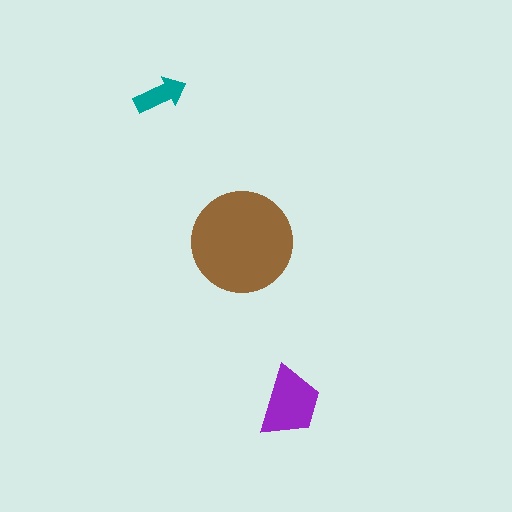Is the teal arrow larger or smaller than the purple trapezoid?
Smaller.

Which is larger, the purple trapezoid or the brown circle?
The brown circle.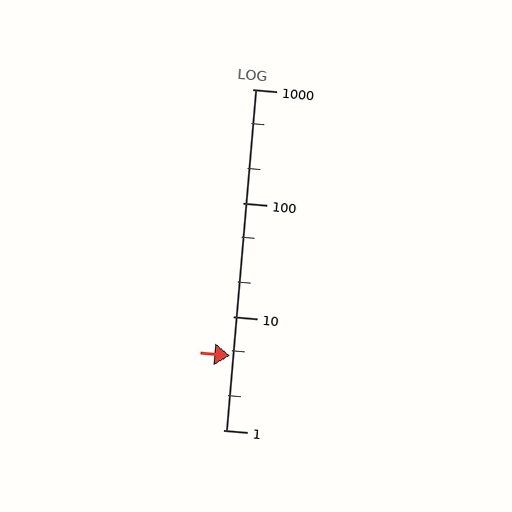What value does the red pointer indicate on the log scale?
The pointer indicates approximately 4.5.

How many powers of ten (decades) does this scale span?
The scale spans 3 decades, from 1 to 1000.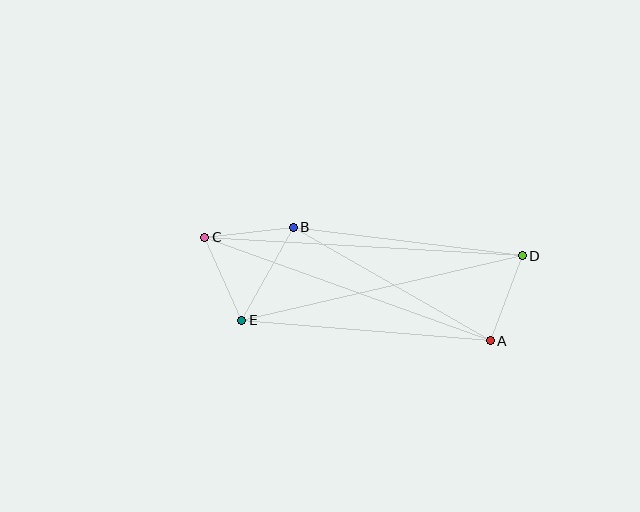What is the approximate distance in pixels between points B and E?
The distance between B and E is approximately 106 pixels.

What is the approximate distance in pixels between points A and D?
The distance between A and D is approximately 91 pixels.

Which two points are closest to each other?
Points B and C are closest to each other.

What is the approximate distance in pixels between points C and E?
The distance between C and E is approximately 91 pixels.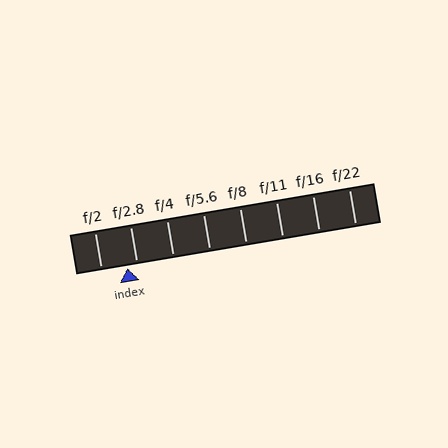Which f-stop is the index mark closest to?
The index mark is closest to f/2.8.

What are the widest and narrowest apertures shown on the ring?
The widest aperture shown is f/2 and the narrowest is f/22.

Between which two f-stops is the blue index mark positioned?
The index mark is between f/2 and f/2.8.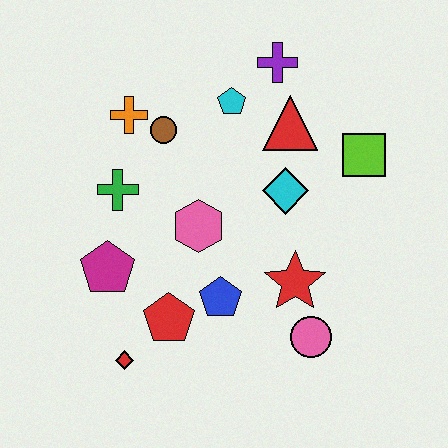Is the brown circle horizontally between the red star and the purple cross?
No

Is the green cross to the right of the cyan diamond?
No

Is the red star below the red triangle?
Yes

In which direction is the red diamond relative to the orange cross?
The red diamond is below the orange cross.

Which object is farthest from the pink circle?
The orange cross is farthest from the pink circle.